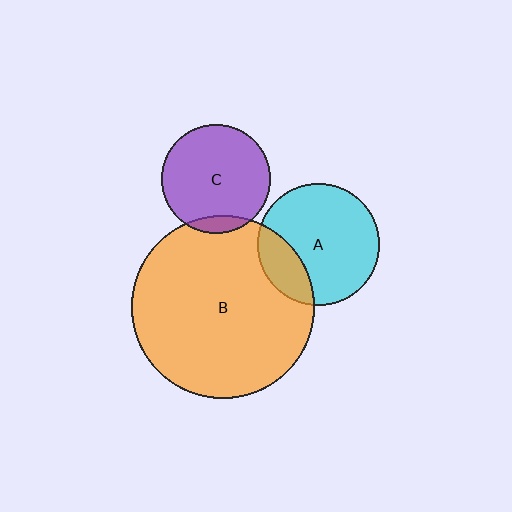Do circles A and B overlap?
Yes.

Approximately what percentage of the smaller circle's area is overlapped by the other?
Approximately 20%.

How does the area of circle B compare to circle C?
Approximately 2.8 times.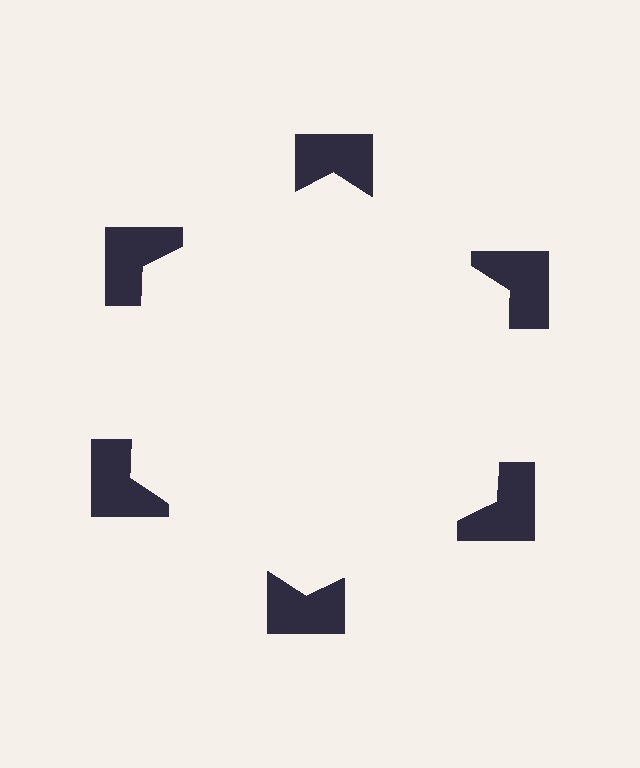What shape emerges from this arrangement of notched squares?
An illusory hexagon — its edges are inferred from the aligned wedge cuts in the notched squares, not physically drawn.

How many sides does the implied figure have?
6 sides.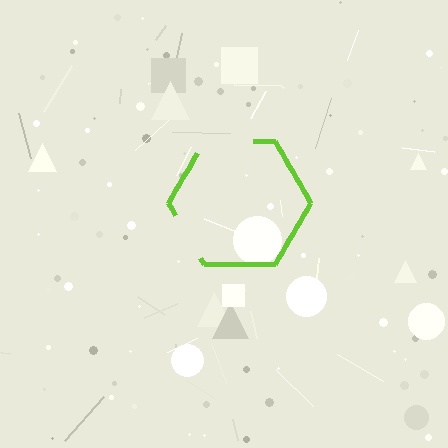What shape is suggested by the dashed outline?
The dashed outline suggests a hexagon.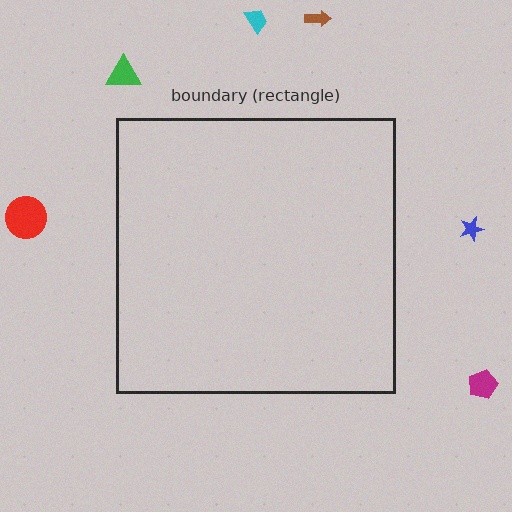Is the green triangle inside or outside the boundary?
Outside.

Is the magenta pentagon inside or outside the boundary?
Outside.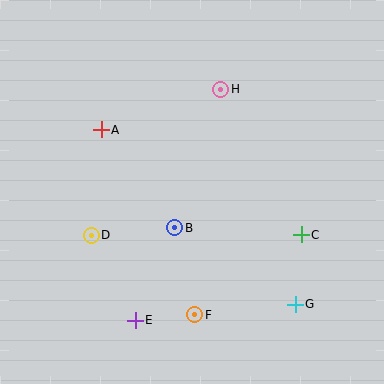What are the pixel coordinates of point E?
Point E is at (135, 320).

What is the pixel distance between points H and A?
The distance between H and A is 126 pixels.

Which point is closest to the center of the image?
Point B at (175, 228) is closest to the center.